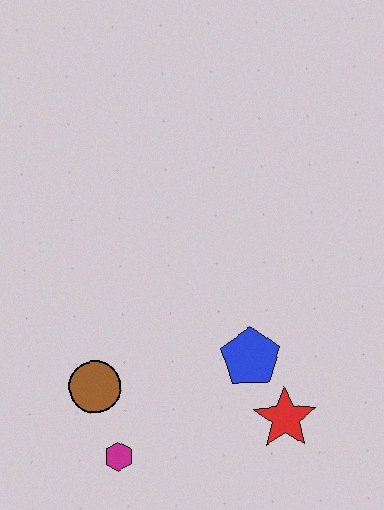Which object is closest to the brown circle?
The magenta hexagon is closest to the brown circle.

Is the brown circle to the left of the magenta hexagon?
Yes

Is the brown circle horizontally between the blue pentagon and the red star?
No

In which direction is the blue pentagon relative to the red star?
The blue pentagon is above the red star.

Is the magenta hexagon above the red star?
No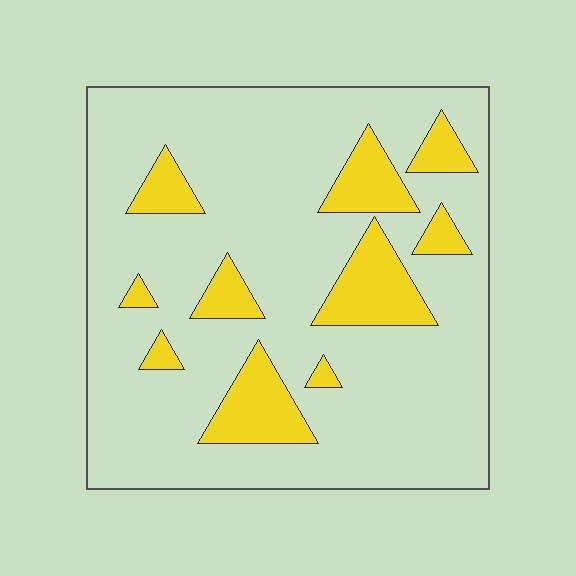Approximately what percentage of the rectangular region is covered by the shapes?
Approximately 20%.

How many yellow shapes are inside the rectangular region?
10.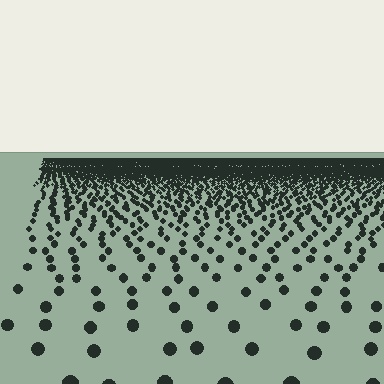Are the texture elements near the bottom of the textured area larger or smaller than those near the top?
Larger. Near the bottom, elements are closer to the viewer and appear at a bigger on-screen size.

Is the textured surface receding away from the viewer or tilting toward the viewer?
The surface is receding away from the viewer. Texture elements get smaller and denser toward the top.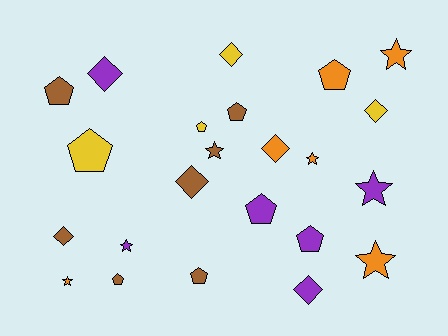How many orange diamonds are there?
There is 1 orange diamond.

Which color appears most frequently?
Brown, with 7 objects.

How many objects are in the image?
There are 23 objects.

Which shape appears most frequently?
Pentagon, with 9 objects.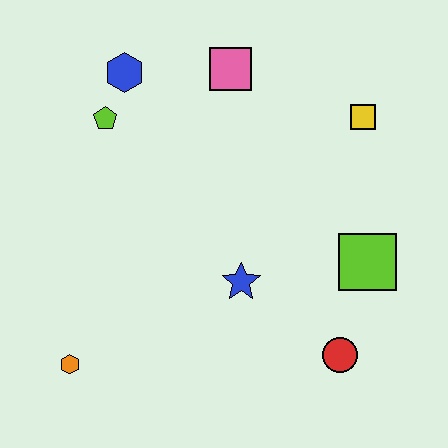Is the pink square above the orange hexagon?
Yes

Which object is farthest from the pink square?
The orange hexagon is farthest from the pink square.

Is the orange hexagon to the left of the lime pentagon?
Yes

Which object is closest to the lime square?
The red circle is closest to the lime square.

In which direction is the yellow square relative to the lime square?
The yellow square is above the lime square.